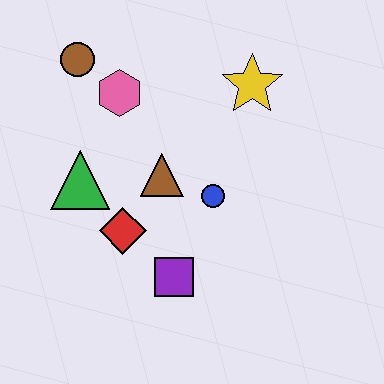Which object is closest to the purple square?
The red diamond is closest to the purple square.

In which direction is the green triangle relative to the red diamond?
The green triangle is above the red diamond.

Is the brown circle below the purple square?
No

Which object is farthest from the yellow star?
The purple square is farthest from the yellow star.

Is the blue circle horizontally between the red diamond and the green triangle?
No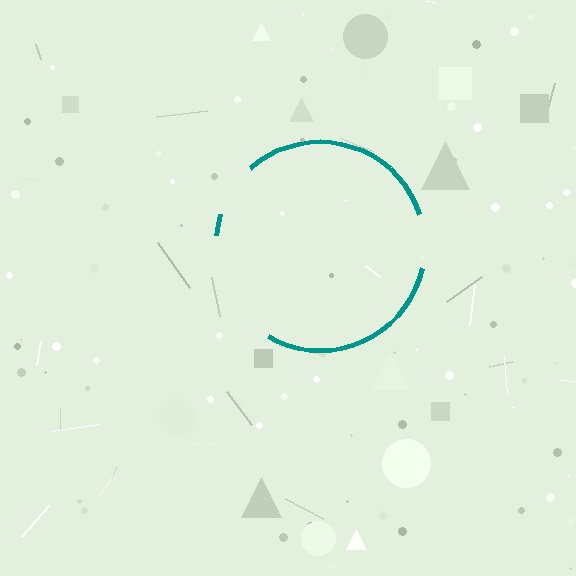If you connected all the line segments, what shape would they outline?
They would outline a circle.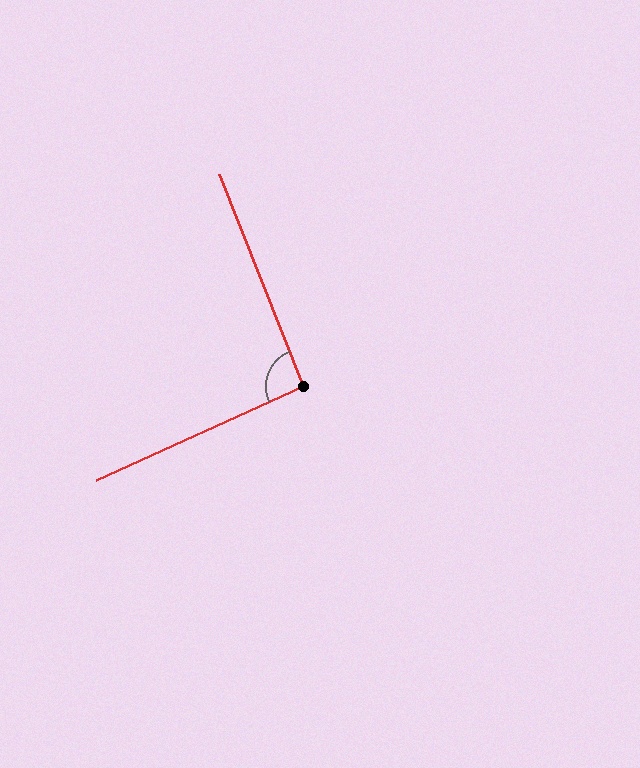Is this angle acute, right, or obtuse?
It is approximately a right angle.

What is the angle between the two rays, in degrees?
Approximately 93 degrees.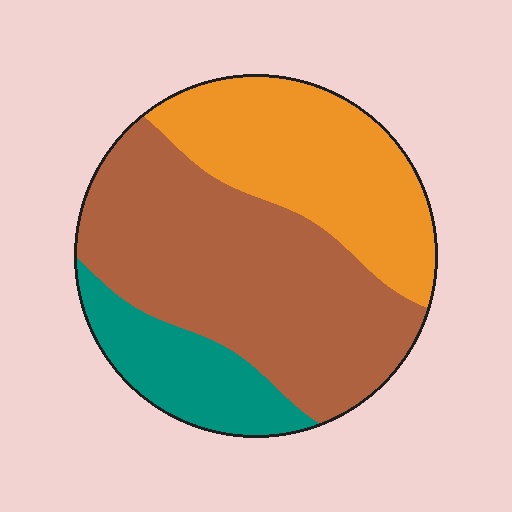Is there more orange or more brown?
Brown.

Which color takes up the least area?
Teal, at roughly 15%.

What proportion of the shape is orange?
Orange takes up between a sixth and a third of the shape.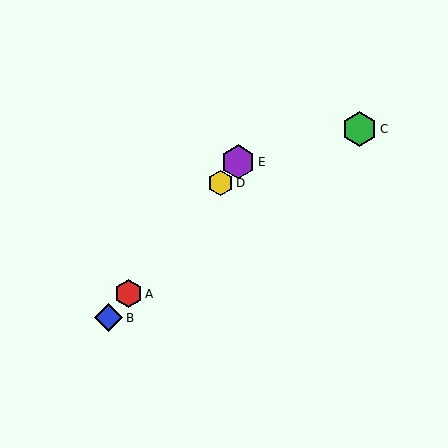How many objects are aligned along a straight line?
4 objects (A, B, D, E) are aligned along a straight line.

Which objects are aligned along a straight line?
Objects A, B, D, E are aligned along a straight line.